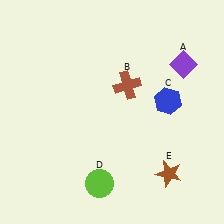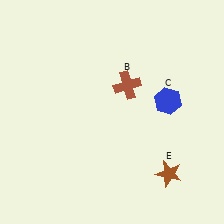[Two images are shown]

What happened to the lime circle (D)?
The lime circle (D) was removed in Image 2. It was in the bottom-left area of Image 1.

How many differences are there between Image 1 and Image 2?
There are 2 differences between the two images.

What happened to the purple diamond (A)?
The purple diamond (A) was removed in Image 2. It was in the top-right area of Image 1.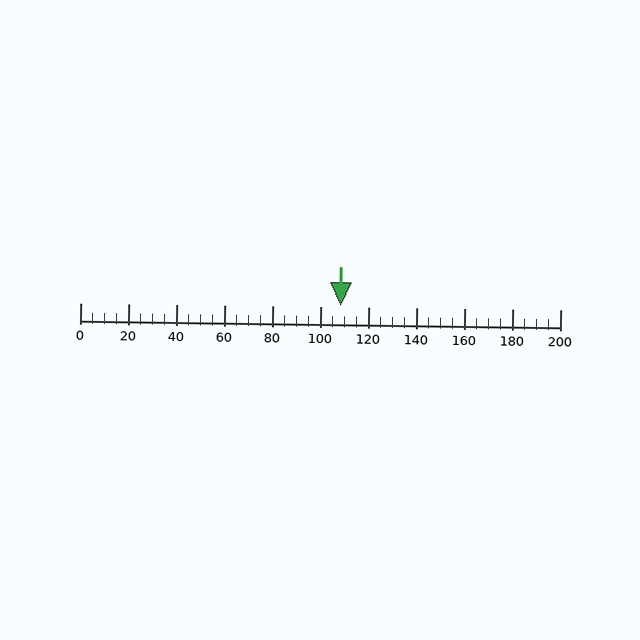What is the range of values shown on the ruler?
The ruler shows values from 0 to 200.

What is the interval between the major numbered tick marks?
The major tick marks are spaced 20 units apart.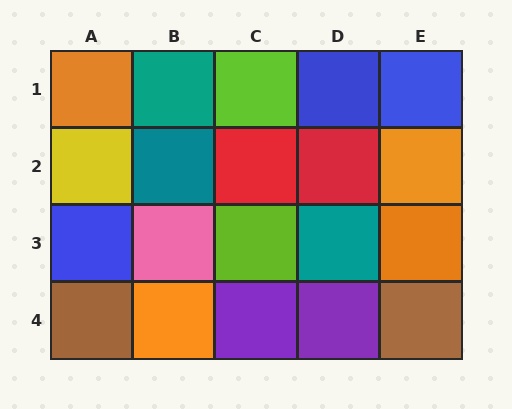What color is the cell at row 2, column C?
Red.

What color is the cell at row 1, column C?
Lime.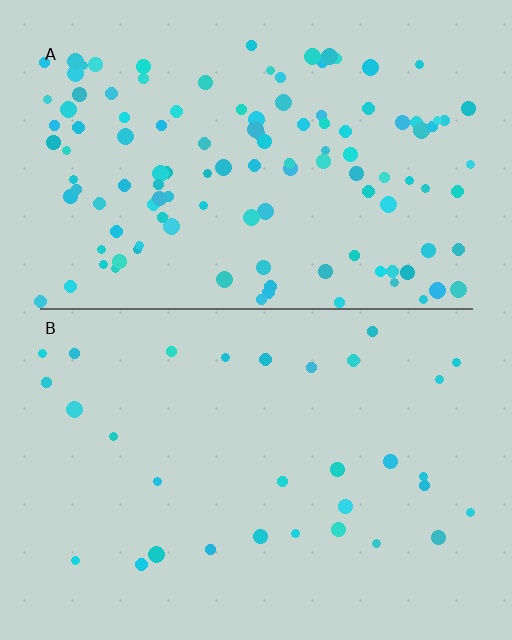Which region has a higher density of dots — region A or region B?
A (the top).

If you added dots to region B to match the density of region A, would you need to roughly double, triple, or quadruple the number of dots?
Approximately quadruple.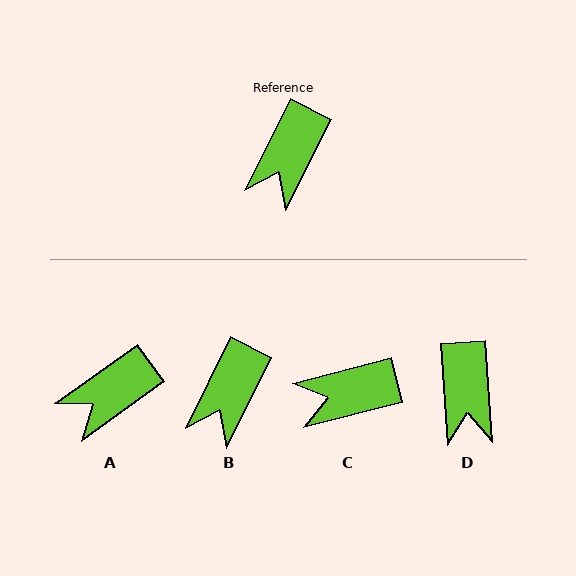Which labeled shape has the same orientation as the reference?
B.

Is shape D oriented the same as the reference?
No, it is off by about 31 degrees.